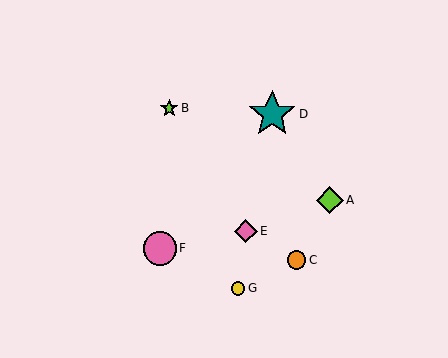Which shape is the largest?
The teal star (labeled D) is the largest.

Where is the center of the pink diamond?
The center of the pink diamond is at (246, 231).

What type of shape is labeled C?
Shape C is an orange circle.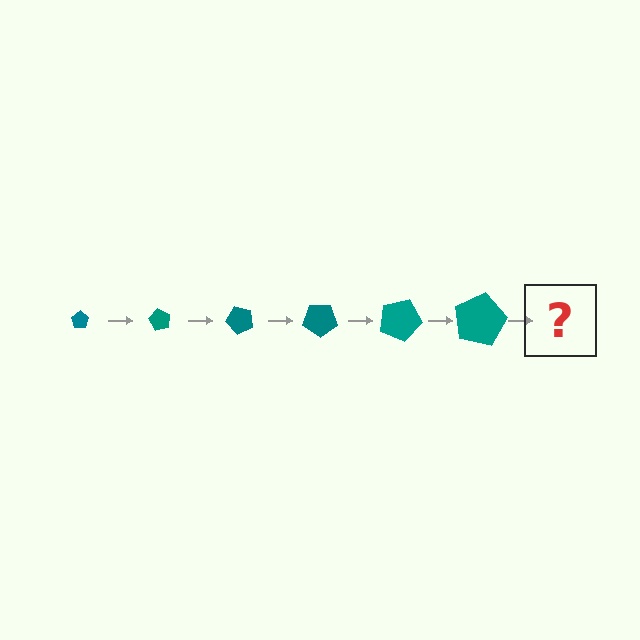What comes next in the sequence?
The next element should be a pentagon, larger than the previous one and rotated 360 degrees from the start.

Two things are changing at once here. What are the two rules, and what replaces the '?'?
The two rules are that the pentagon grows larger each step and it rotates 60 degrees each step. The '?' should be a pentagon, larger than the previous one and rotated 360 degrees from the start.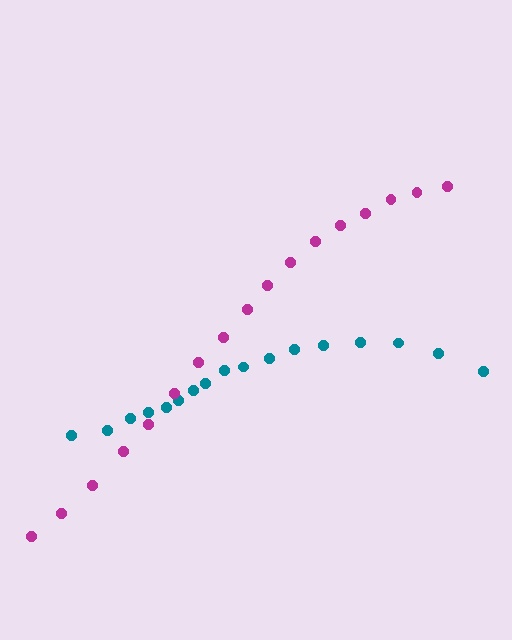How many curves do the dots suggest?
There are 2 distinct paths.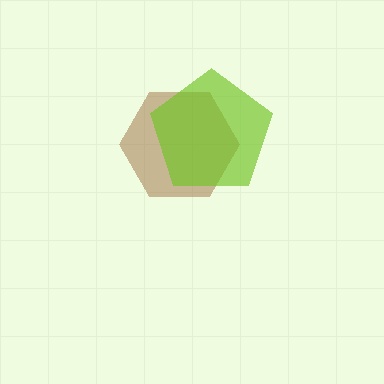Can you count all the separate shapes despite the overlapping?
Yes, there are 2 separate shapes.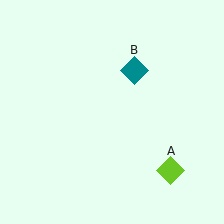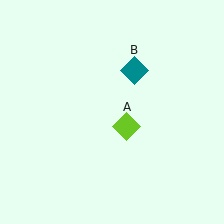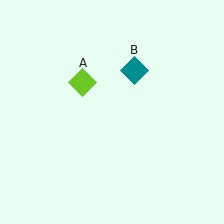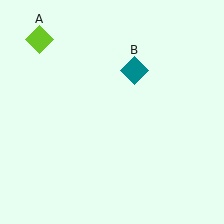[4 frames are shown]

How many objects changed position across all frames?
1 object changed position: lime diamond (object A).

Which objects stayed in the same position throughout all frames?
Teal diamond (object B) remained stationary.